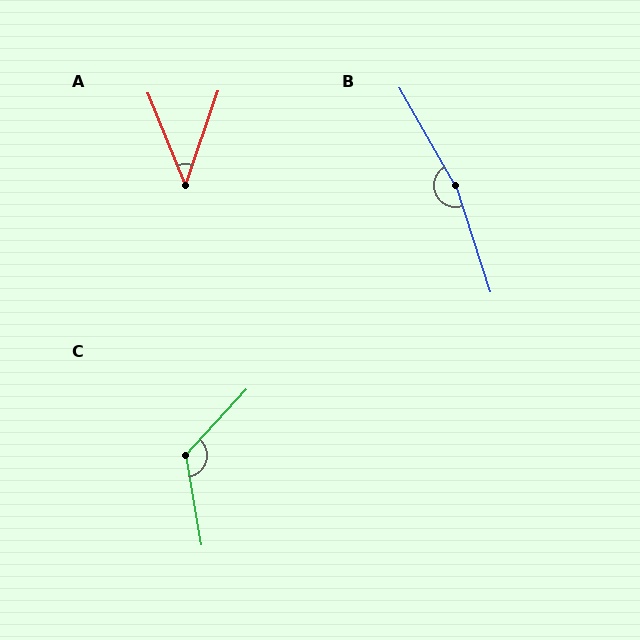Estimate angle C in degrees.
Approximately 127 degrees.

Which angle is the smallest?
A, at approximately 41 degrees.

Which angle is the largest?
B, at approximately 168 degrees.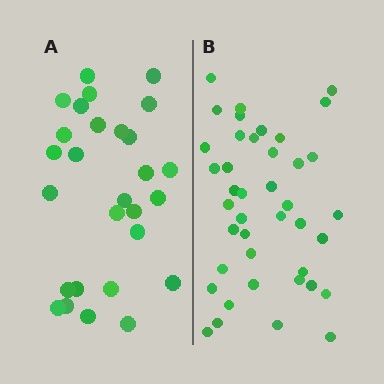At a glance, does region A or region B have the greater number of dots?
Region B (the right region) has more dots.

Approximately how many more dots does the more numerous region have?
Region B has approximately 15 more dots than region A.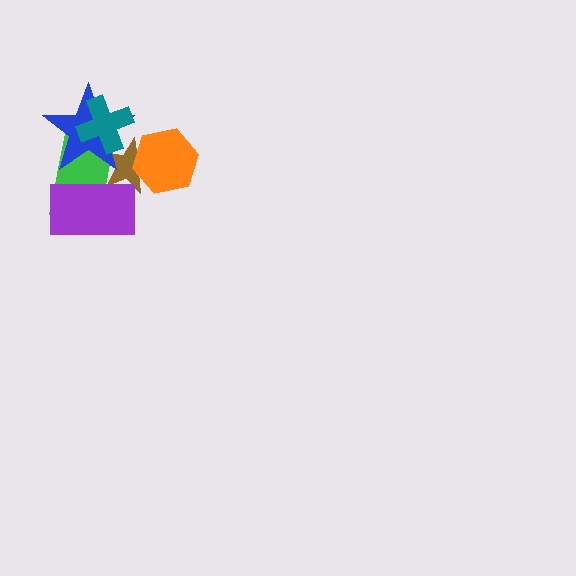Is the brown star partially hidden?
Yes, it is partially covered by another shape.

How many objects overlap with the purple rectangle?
3 objects overlap with the purple rectangle.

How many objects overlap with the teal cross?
3 objects overlap with the teal cross.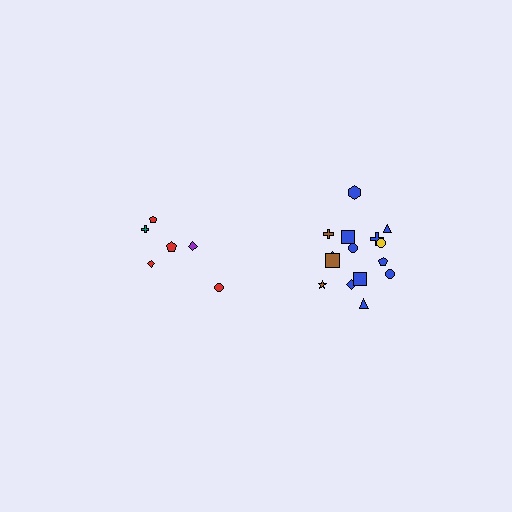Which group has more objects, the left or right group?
The right group.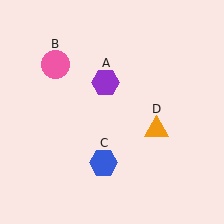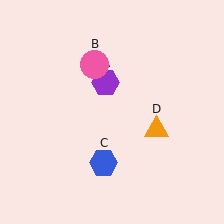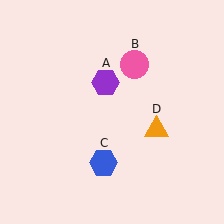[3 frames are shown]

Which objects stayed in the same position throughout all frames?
Purple hexagon (object A) and blue hexagon (object C) and orange triangle (object D) remained stationary.